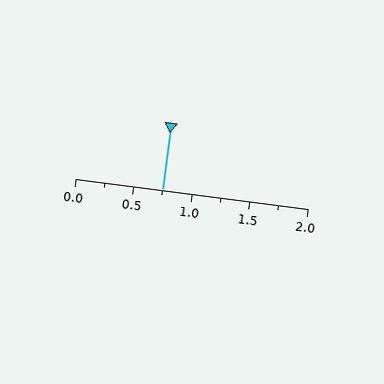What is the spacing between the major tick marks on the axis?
The major ticks are spaced 0.5 apart.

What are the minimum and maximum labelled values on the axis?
The axis runs from 0.0 to 2.0.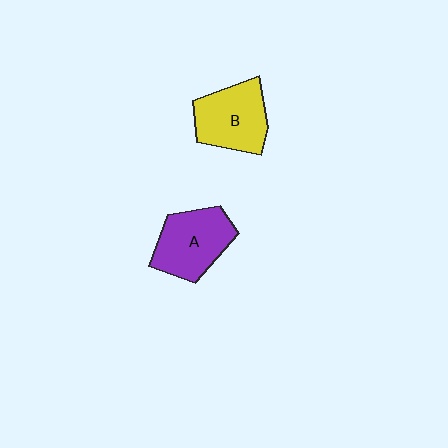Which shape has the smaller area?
Shape B (yellow).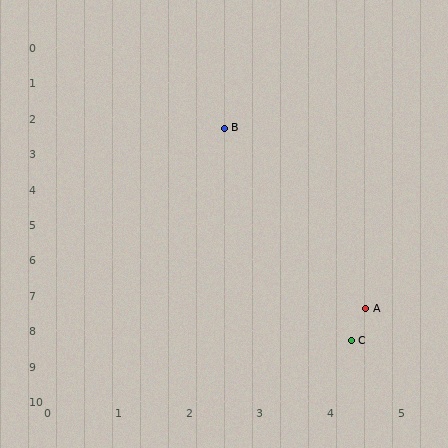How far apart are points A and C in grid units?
Points A and C are about 0.9 grid units apart.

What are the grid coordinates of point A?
Point A is at approximately (4.5, 7.4).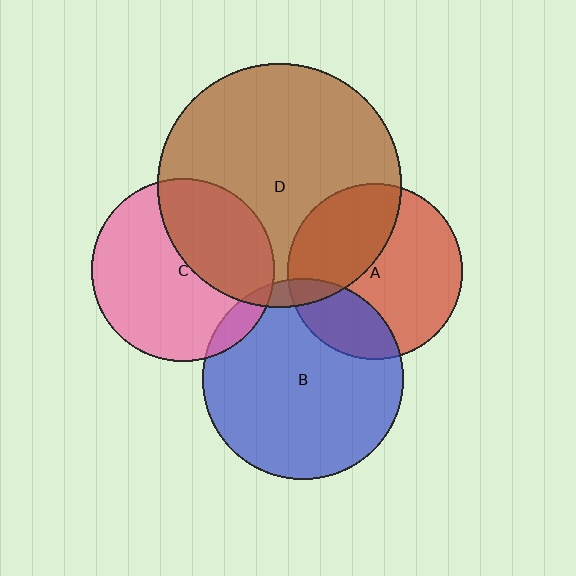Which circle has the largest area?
Circle D (brown).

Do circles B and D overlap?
Yes.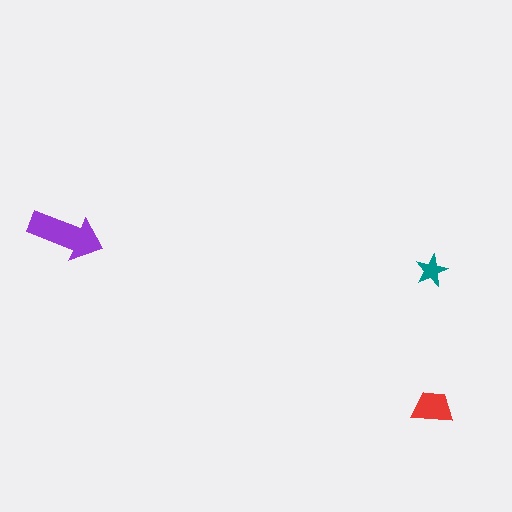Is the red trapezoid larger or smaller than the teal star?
Larger.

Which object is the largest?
The purple arrow.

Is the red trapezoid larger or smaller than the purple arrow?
Smaller.